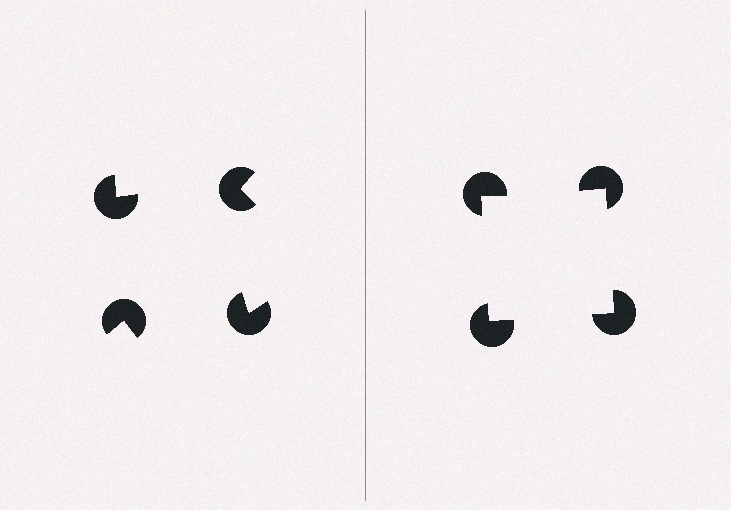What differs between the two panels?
The pac-man discs are positioned identically on both sides; only the wedge orientations differ. On the right they align to a square; on the left they are misaligned.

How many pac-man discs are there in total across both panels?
8 — 4 on each side.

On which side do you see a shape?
An illusory square appears on the right side. On the left side the wedge cuts are rotated, so no coherent shape forms.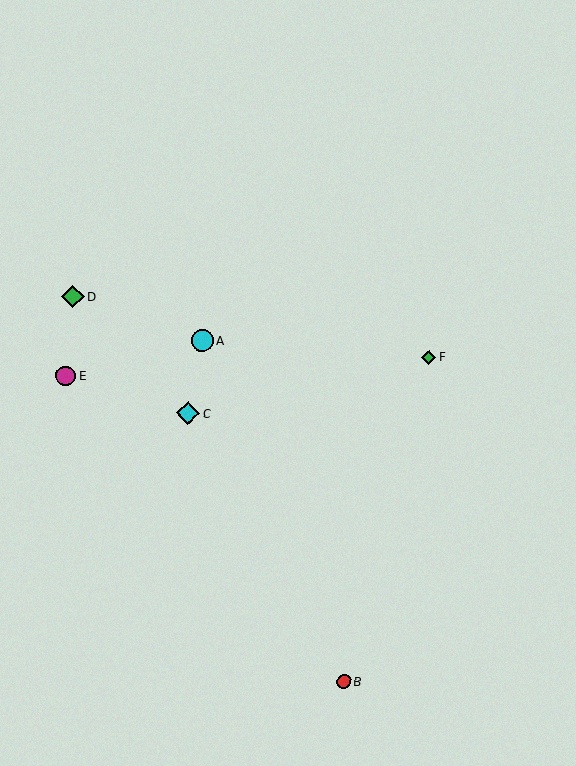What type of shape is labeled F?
Shape F is a green diamond.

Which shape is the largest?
The cyan diamond (labeled C) is the largest.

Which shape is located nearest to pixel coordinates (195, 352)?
The cyan circle (labeled A) at (202, 340) is nearest to that location.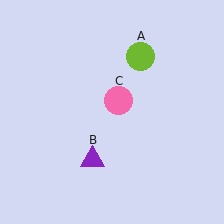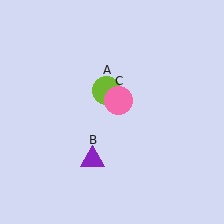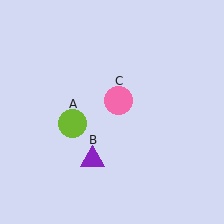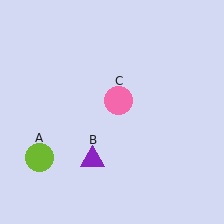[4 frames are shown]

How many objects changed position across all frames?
1 object changed position: lime circle (object A).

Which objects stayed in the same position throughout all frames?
Purple triangle (object B) and pink circle (object C) remained stationary.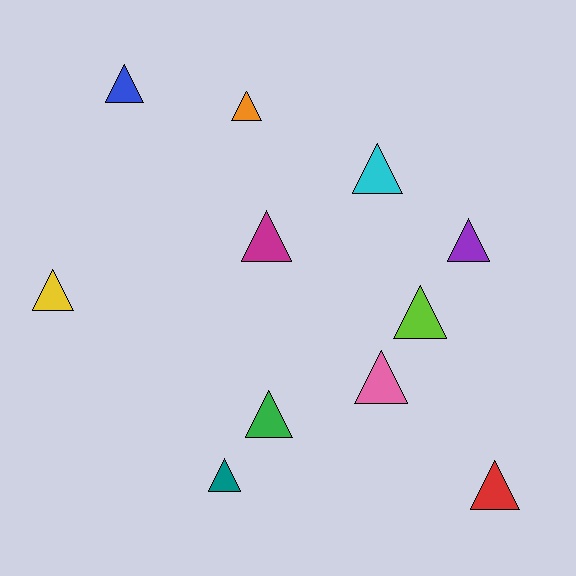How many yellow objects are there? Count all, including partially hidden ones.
There is 1 yellow object.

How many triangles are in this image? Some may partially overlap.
There are 11 triangles.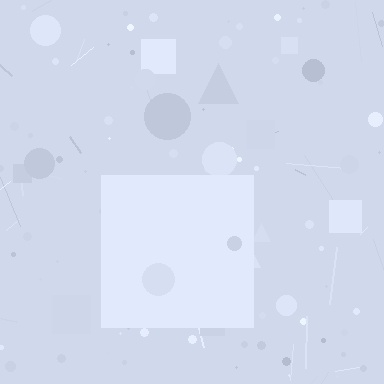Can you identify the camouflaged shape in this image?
The camouflaged shape is a square.